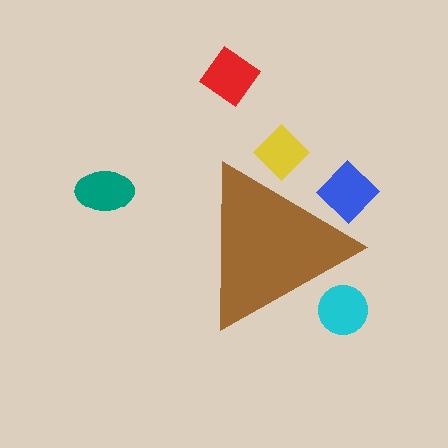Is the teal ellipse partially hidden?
No, the teal ellipse is fully visible.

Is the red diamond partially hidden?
No, the red diamond is fully visible.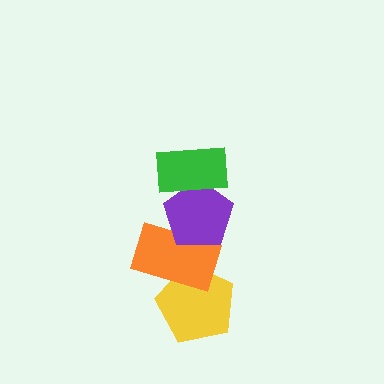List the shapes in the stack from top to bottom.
From top to bottom: the green rectangle, the purple pentagon, the orange rectangle, the yellow pentagon.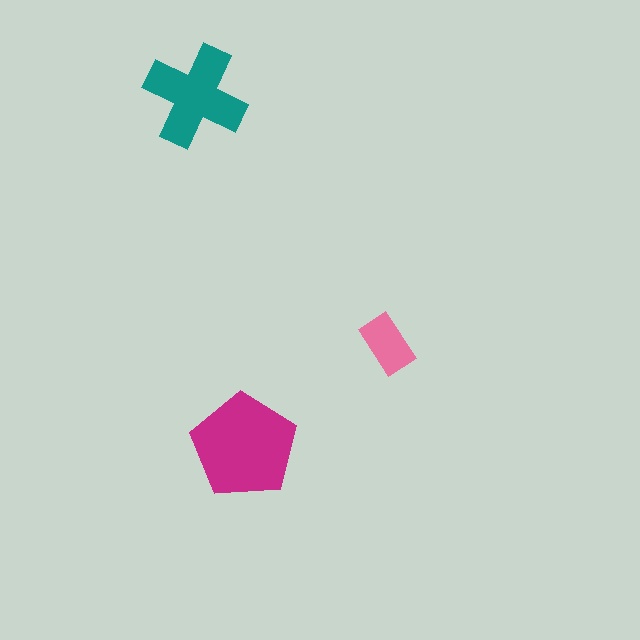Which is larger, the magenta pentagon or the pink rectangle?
The magenta pentagon.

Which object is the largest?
The magenta pentagon.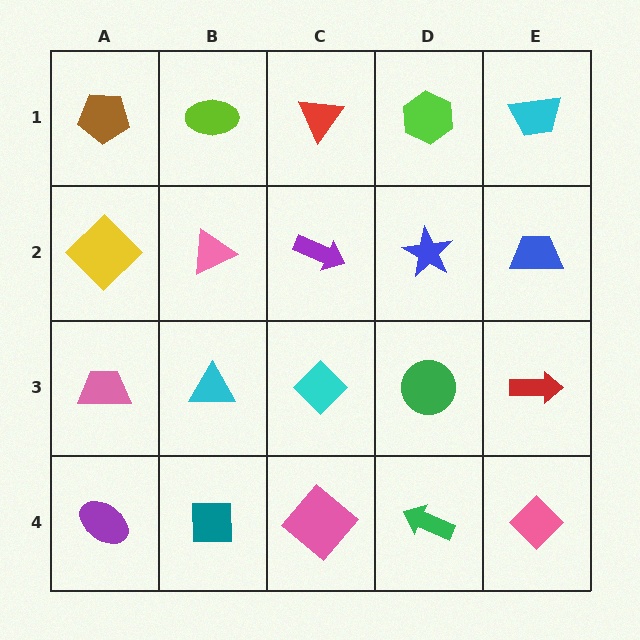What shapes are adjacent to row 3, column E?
A blue trapezoid (row 2, column E), a pink diamond (row 4, column E), a green circle (row 3, column D).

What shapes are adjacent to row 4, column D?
A green circle (row 3, column D), a pink diamond (row 4, column C), a pink diamond (row 4, column E).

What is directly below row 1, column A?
A yellow diamond.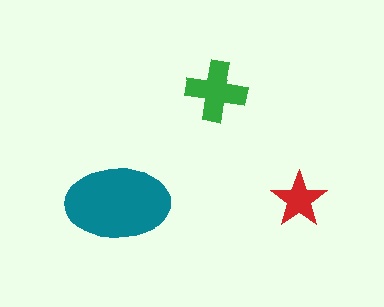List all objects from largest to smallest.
The teal ellipse, the green cross, the red star.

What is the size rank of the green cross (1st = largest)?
2nd.